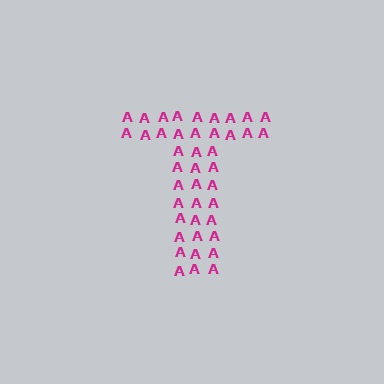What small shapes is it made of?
It is made of small letter A's.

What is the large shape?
The large shape is the letter T.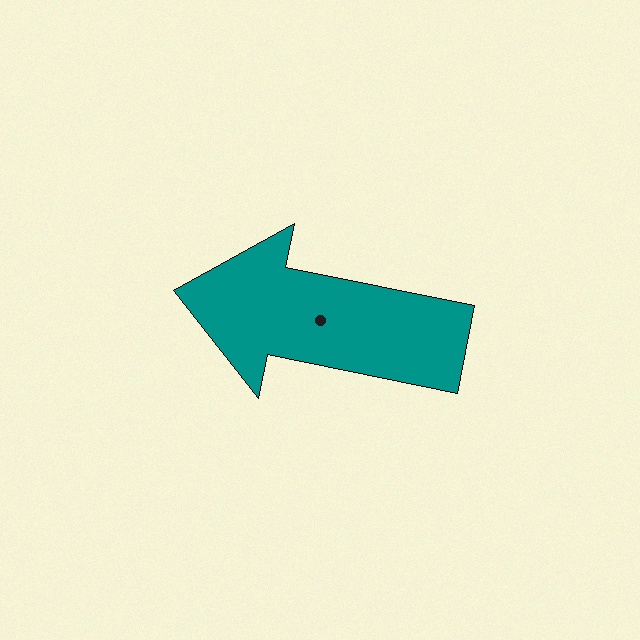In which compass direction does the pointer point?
West.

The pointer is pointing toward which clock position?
Roughly 9 o'clock.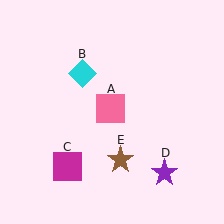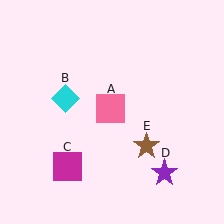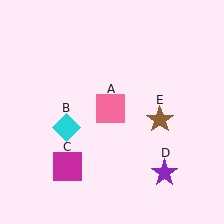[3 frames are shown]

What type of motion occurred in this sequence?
The cyan diamond (object B), brown star (object E) rotated counterclockwise around the center of the scene.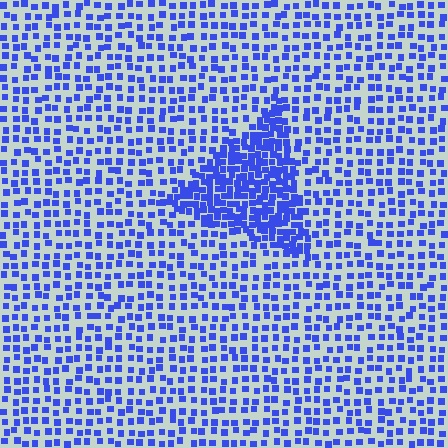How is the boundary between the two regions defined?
The boundary is defined by a change in element density (approximately 2.3x ratio). All elements are the same color, size, and shape.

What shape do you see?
I see a triangle.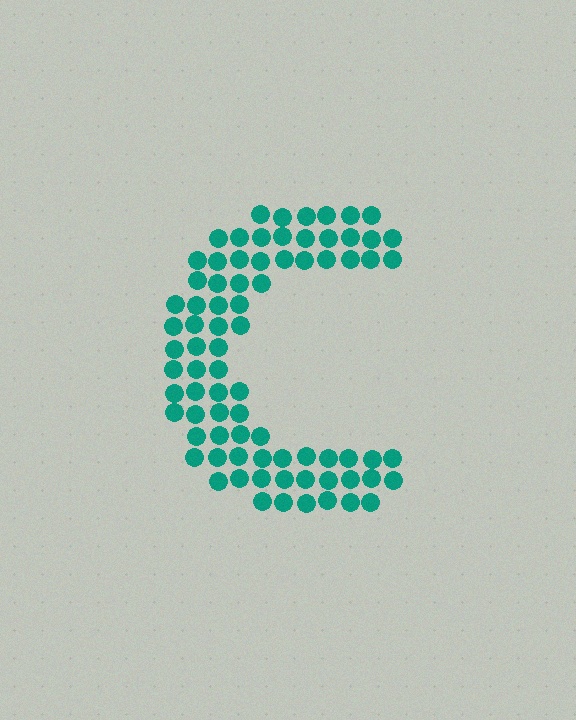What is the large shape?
The large shape is the letter C.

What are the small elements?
The small elements are circles.